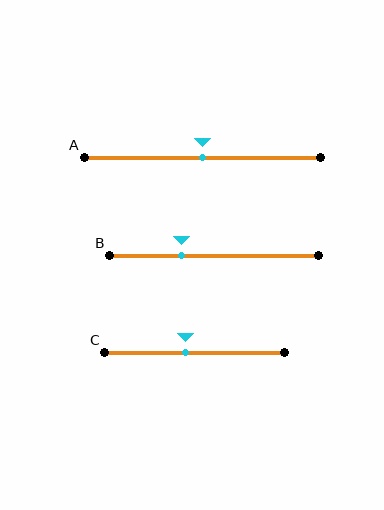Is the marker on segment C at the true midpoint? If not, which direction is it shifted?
No, the marker on segment C is shifted to the left by about 5% of the segment length.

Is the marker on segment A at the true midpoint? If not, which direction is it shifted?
Yes, the marker on segment A is at the true midpoint.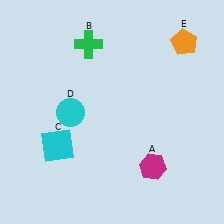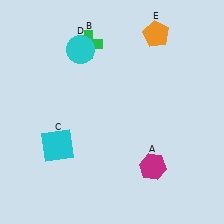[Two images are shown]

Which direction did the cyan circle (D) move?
The cyan circle (D) moved up.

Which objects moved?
The objects that moved are: the cyan circle (D), the orange pentagon (E).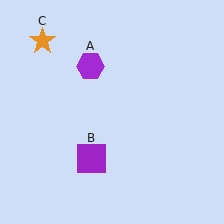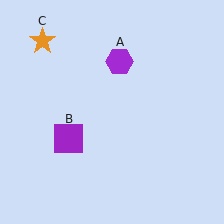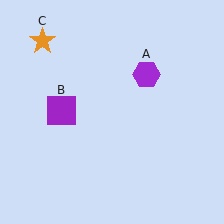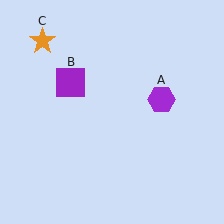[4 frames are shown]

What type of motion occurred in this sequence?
The purple hexagon (object A), purple square (object B) rotated clockwise around the center of the scene.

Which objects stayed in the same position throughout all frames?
Orange star (object C) remained stationary.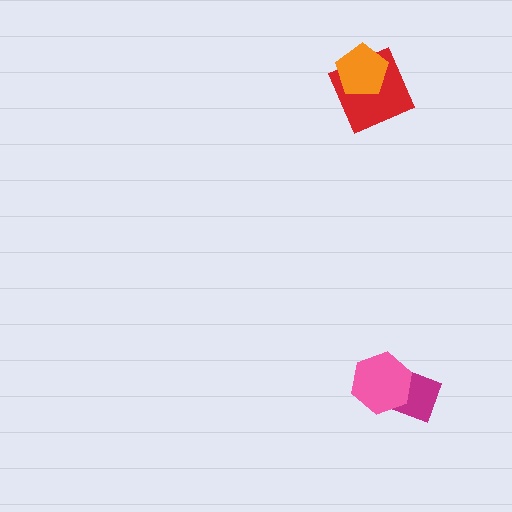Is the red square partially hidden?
Yes, it is partially covered by another shape.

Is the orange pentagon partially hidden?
No, no other shape covers it.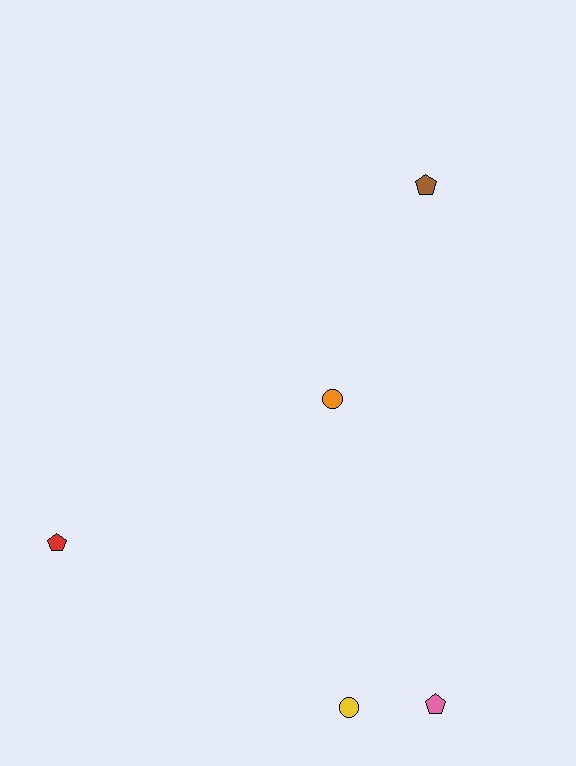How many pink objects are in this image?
There is 1 pink object.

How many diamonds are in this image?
There are no diamonds.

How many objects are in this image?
There are 5 objects.